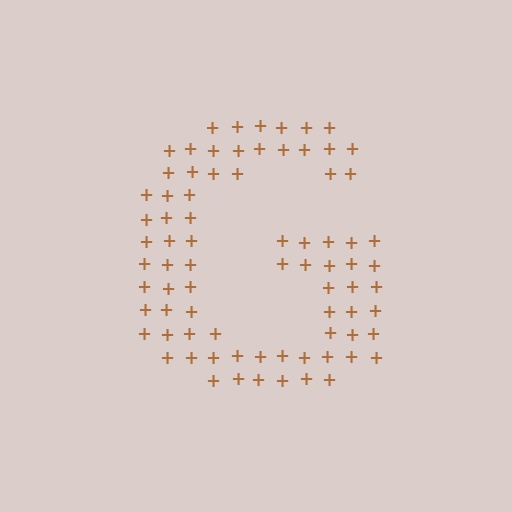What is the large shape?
The large shape is the letter G.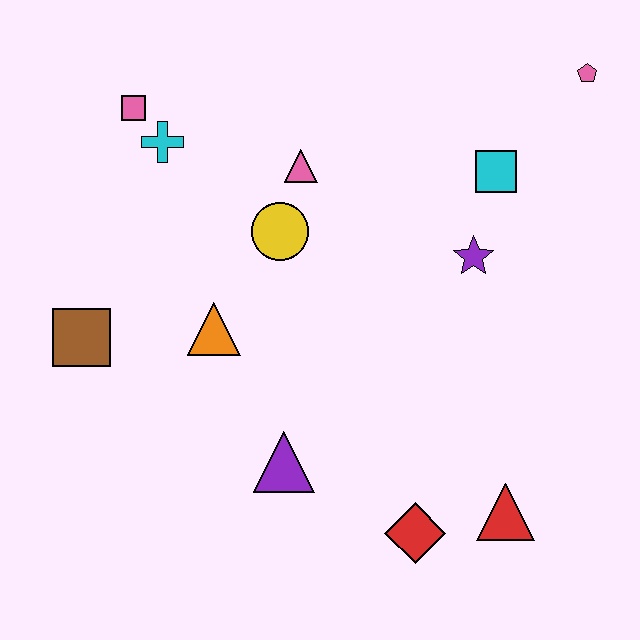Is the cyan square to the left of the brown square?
No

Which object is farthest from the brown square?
The pink pentagon is farthest from the brown square.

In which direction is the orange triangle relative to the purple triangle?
The orange triangle is above the purple triangle.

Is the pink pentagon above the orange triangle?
Yes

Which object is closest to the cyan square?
The purple star is closest to the cyan square.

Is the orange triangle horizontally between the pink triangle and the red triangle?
No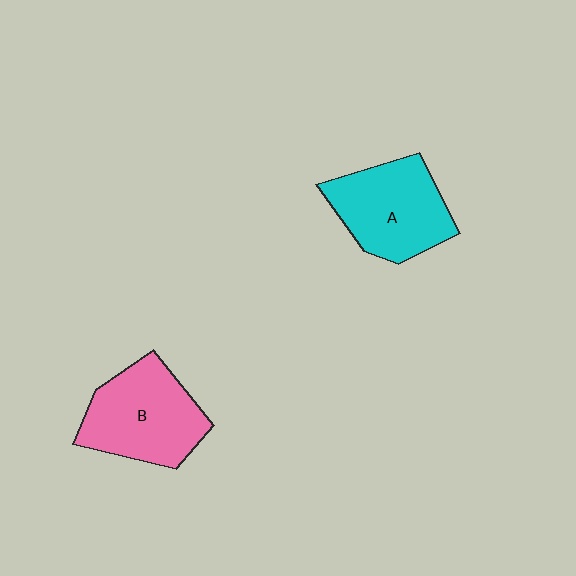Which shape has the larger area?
Shape B (pink).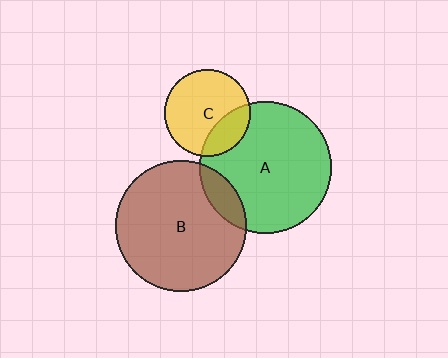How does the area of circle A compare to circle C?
Approximately 2.3 times.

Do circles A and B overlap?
Yes.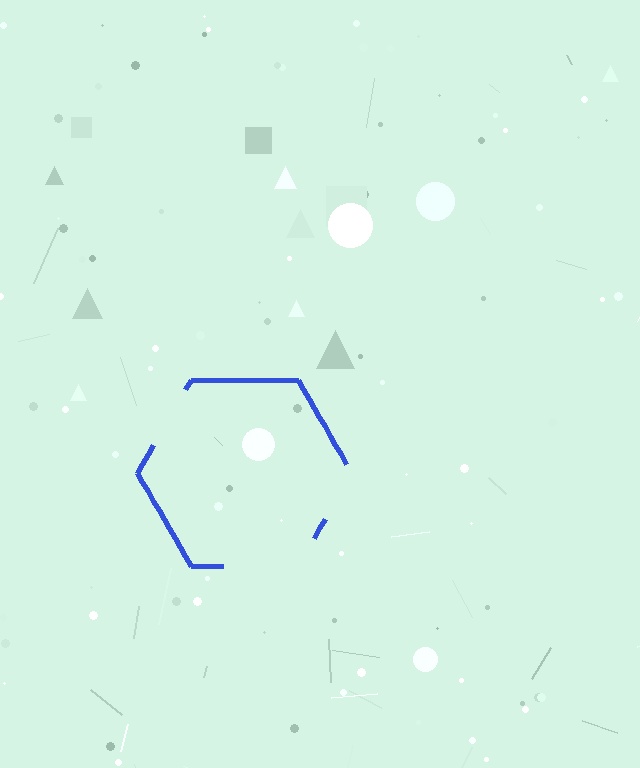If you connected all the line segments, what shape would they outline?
They would outline a hexagon.